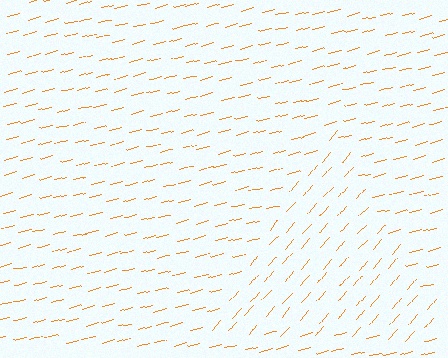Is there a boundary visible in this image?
Yes, there is a texture boundary formed by a change in line orientation.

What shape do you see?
I see a triangle.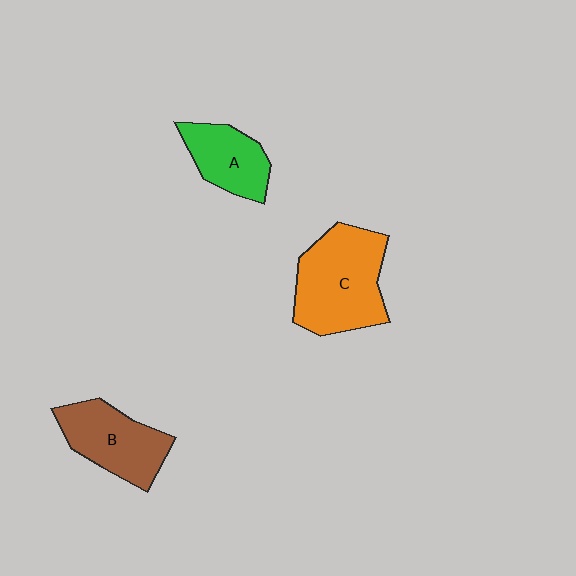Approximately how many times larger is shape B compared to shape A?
Approximately 1.3 times.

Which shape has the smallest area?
Shape A (green).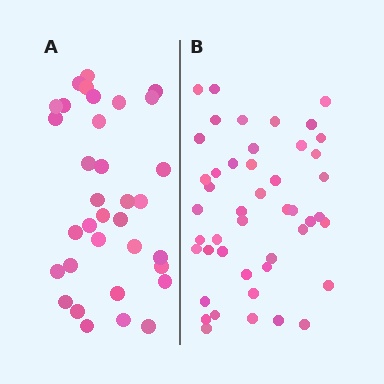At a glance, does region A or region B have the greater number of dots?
Region B (the right region) has more dots.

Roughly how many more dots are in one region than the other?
Region B has roughly 12 or so more dots than region A.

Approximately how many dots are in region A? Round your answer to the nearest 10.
About 30 dots. (The exact count is 34, which rounds to 30.)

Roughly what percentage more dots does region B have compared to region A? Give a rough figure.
About 35% more.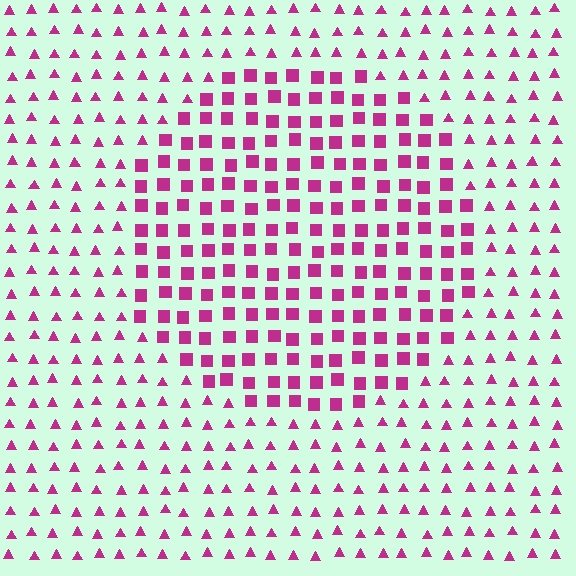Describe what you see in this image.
The image is filled with small magenta elements arranged in a uniform grid. A circle-shaped region contains squares, while the surrounding area contains triangles. The boundary is defined purely by the change in element shape.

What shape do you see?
I see a circle.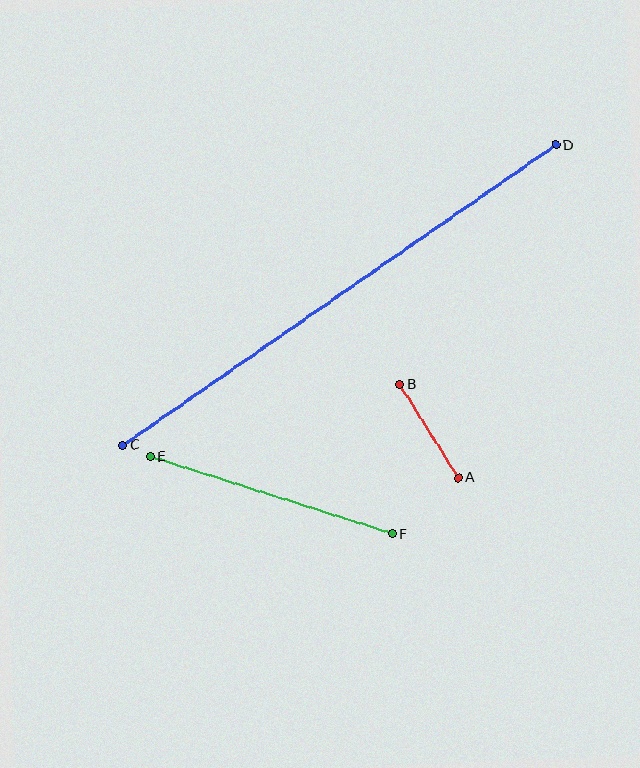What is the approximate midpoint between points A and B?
The midpoint is at approximately (429, 431) pixels.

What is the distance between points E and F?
The distance is approximately 254 pixels.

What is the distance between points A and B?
The distance is approximately 110 pixels.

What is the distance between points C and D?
The distance is approximately 527 pixels.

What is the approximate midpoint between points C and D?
The midpoint is at approximately (339, 295) pixels.